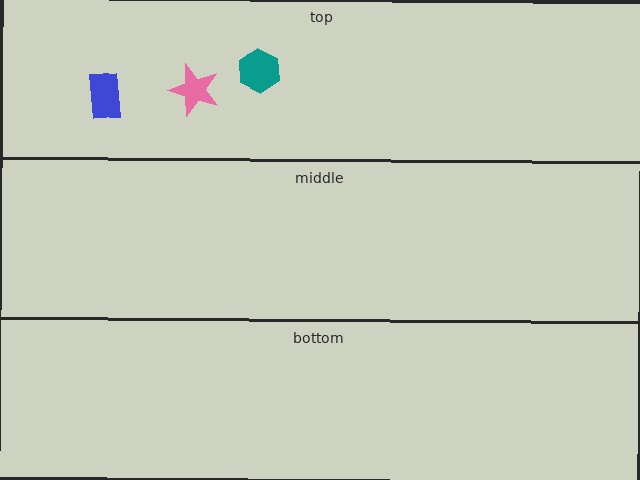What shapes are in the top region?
The teal hexagon, the blue rectangle, the pink star.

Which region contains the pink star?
The top region.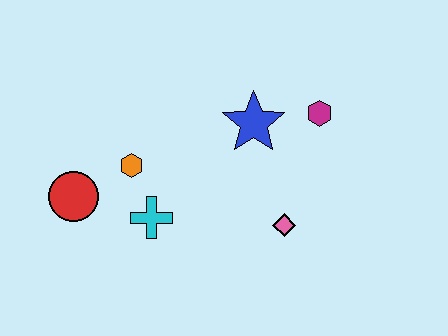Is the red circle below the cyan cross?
No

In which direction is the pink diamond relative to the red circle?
The pink diamond is to the right of the red circle.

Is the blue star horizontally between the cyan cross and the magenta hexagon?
Yes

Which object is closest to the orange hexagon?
The cyan cross is closest to the orange hexagon.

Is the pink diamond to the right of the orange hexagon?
Yes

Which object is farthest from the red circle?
The magenta hexagon is farthest from the red circle.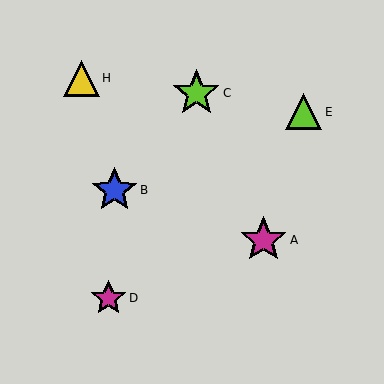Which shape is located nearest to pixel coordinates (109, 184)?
The blue star (labeled B) at (114, 190) is nearest to that location.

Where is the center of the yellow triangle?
The center of the yellow triangle is at (81, 78).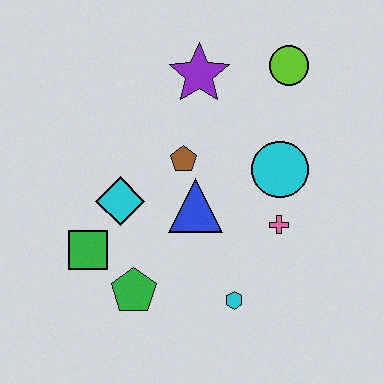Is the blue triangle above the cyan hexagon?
Yes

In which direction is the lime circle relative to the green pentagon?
The lime circle is above the green pentagon.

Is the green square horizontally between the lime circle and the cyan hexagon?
No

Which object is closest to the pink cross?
The cyan circle is closest to the pink cross.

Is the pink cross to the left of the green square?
No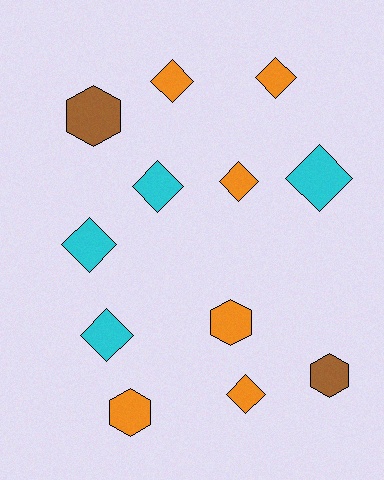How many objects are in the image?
There are 12 objects.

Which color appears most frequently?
Orange, with 6 objects.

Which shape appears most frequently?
Diamond, with 8 objects.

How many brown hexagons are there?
There are 2 brown hexagons.